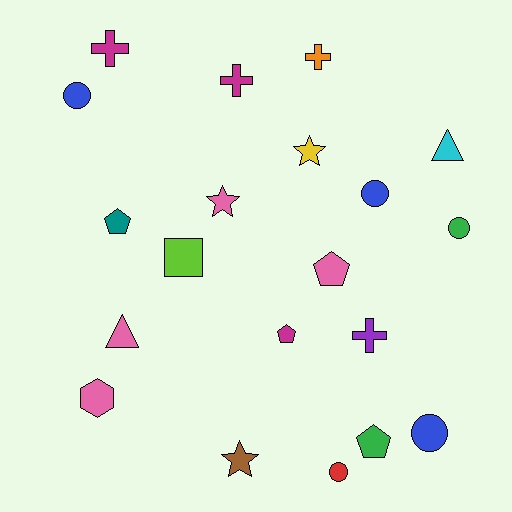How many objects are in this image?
There are 20 objects.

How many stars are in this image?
There are 3 stars.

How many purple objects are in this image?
There is 1 purple object.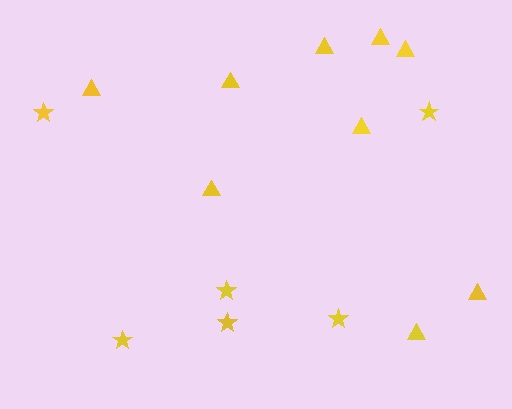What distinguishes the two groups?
There are 2 groups: one group of stars (6) and one group of triangles (9).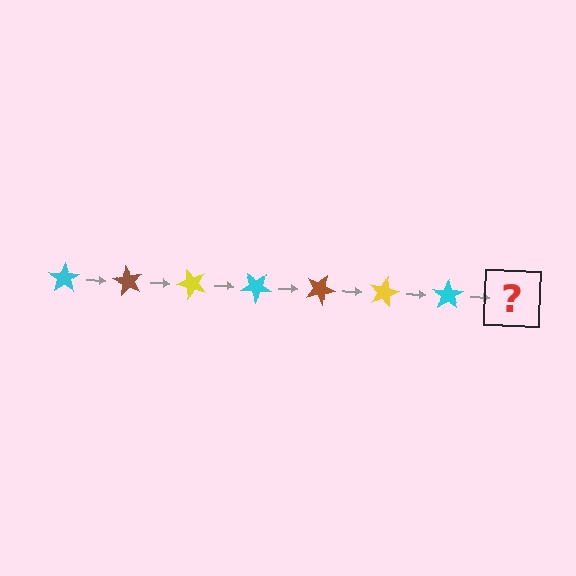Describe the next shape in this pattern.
It should be a brown star, rotated 420 degrees from the start.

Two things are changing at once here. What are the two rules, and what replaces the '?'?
The two rules are that it rotates 60 degrees each step and the color cycles through cyan, brown, and yellow. The '?' should be a brown star, rotated 420 degrees from the start.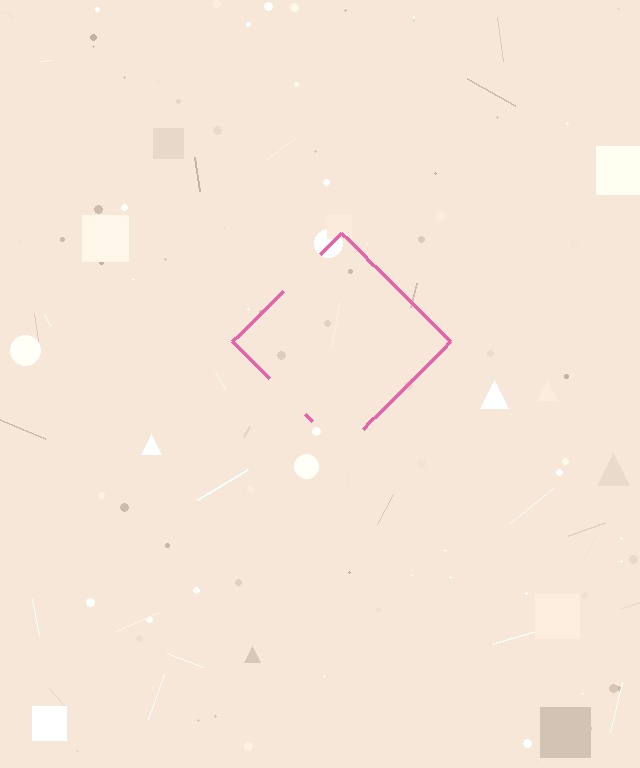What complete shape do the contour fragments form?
The contour fragments form a diamond.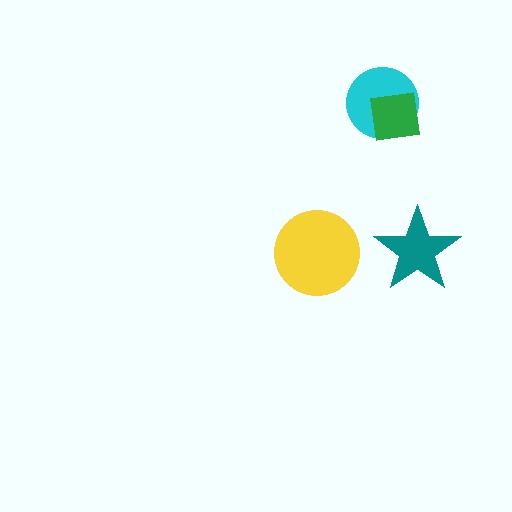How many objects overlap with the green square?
1 object overlaps with the green square.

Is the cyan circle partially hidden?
Yes, it is partially covered by another shape.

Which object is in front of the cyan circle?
The green square is in front of the cyan circle.